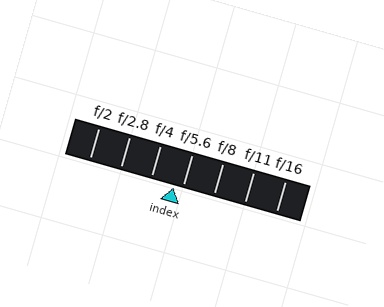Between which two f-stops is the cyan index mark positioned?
The index mark is between f/4 and f/5.6.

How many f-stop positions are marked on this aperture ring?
There are 7 f-stop positions marked.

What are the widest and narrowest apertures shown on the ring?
The widest aperture shown is f/2 and the narrowest is f/16.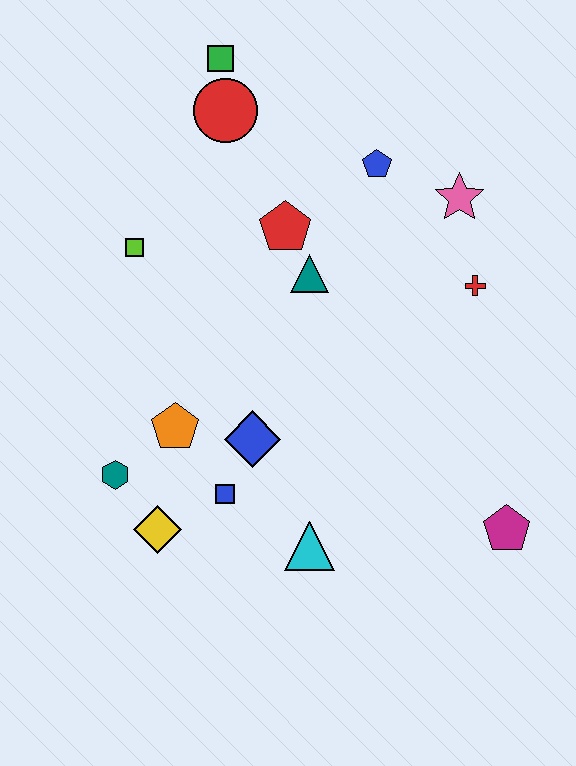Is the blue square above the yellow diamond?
Yes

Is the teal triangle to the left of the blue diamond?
No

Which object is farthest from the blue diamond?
The green square is farthest from the blue diamond.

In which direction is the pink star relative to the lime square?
The pink star is to the right of the lime square.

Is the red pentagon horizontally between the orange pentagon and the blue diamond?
No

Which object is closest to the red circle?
The green square is closest to the red circle.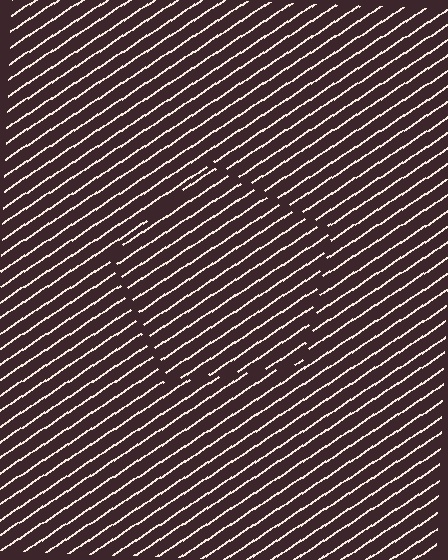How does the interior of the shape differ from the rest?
The interior of the shape contains the same grating, shifted by half a period — the contour is defined by the phase discontinuity where line-ends from the inner and outer gratings abut.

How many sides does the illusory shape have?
5 sides — the line-ends trace a pentagon.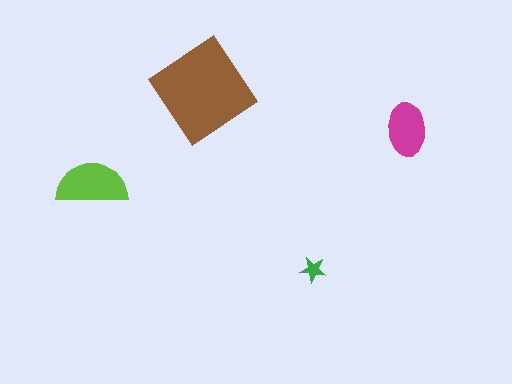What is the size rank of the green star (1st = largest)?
4th.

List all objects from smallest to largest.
The green star, the magenta ellipse, the lime semicircle, the brown diamond.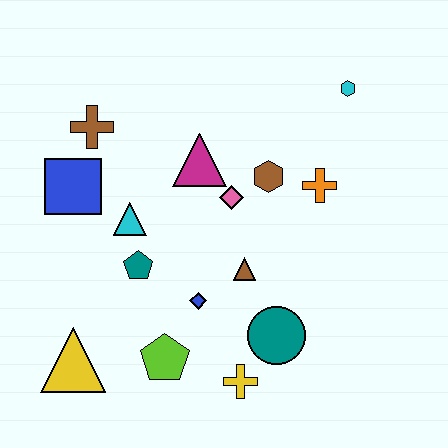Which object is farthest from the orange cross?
The yellow triangle is farthest from the orange cross.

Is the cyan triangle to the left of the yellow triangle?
No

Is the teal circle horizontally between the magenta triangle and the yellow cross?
No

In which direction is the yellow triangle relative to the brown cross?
The yellow triangle is below the brown cross.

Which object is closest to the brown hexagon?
The pink diamond is closest to the brown hexagon.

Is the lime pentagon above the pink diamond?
No